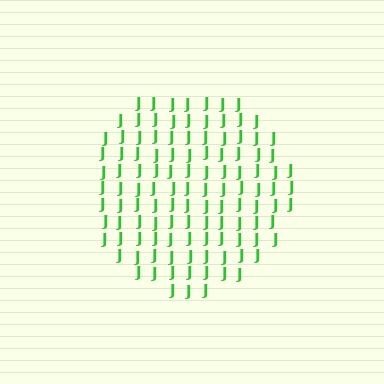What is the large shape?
The large shape is a circle.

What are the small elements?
The small elements are letter J's.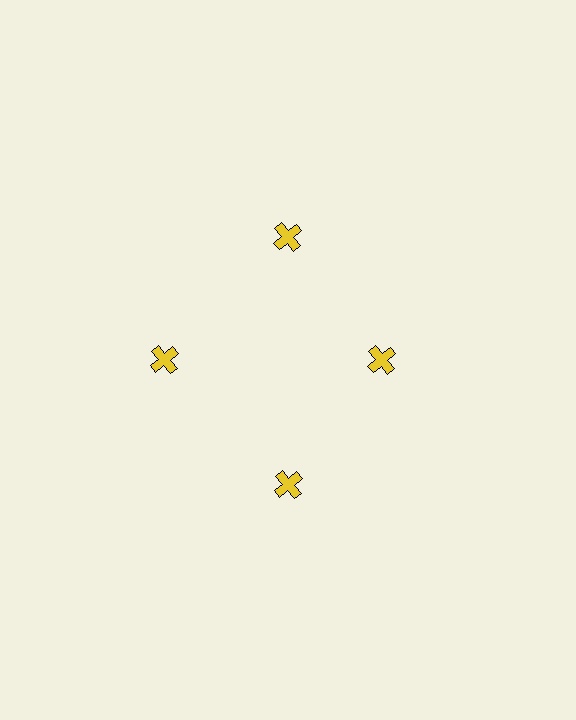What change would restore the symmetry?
The symmetry would be restored by moving it outward, back onto the ring so that all 4 crosses sit at equal angles and equal distance from the center.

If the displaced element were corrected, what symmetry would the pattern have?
It would have 4-fold rotational symmetry — the pattern would map onto itself every 90 degrees.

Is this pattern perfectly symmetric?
No. The 4 yellow crosses are arranged in a ring, but one element near the 3 o'clock position is pulled inward toward the center, breaking the 4-fold rotational symmetry.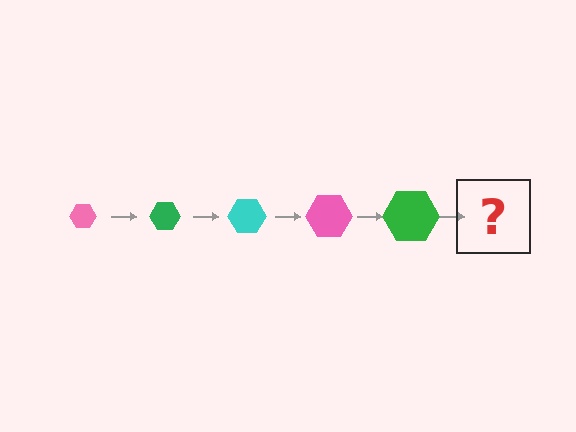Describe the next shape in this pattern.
It should be a cyan hexagon, larger than the previous one.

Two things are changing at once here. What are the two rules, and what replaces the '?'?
The two rules are that the hexagon grows larger each step and the color cycles through pink, green, and cyan. The '?' should be a cyan hexagon, larger than the previous one.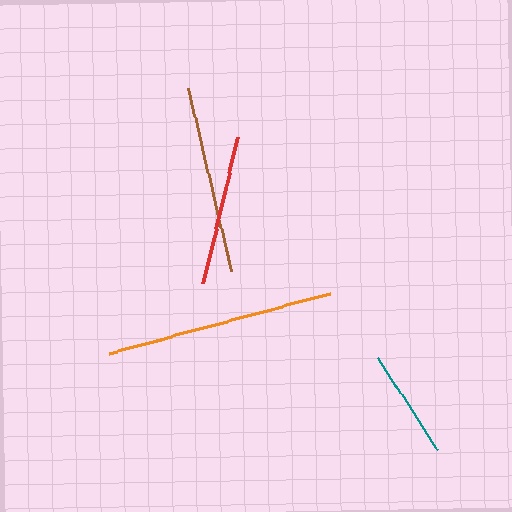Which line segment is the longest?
The orange line is the longest at approximately 229 pixels.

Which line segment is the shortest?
The teal line is the shortest at approximately 110 pixels.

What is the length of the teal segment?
The teal segment is approximately 110 pixels long.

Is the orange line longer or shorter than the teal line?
The orange line is longer than the teal line.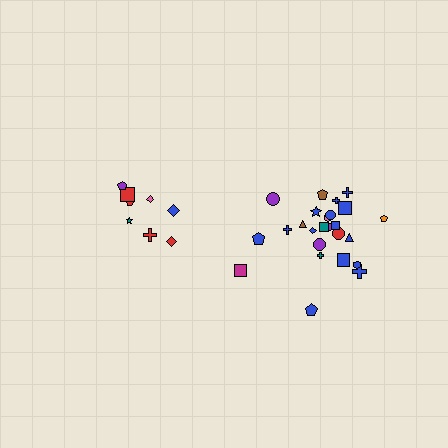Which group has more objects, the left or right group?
The right group.